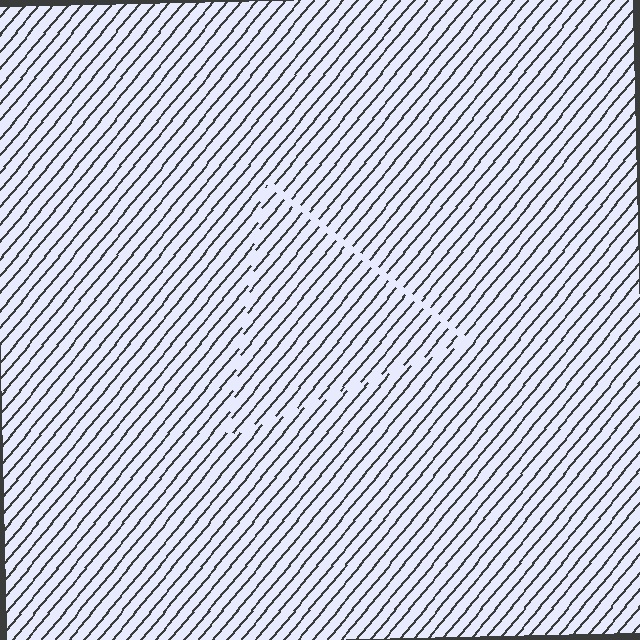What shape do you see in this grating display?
An illusory triangle. The interior of the shape contains the same grating, shifted by half a period — the contour is defined by the phase discontinuity where line-ends from the inner and outer gratings abut.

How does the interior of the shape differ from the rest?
The interior of the shape contains the same grating, shifted by half a period — the contour is defined by the phase discontinuity where line-ends from the inner and outer gratings abut.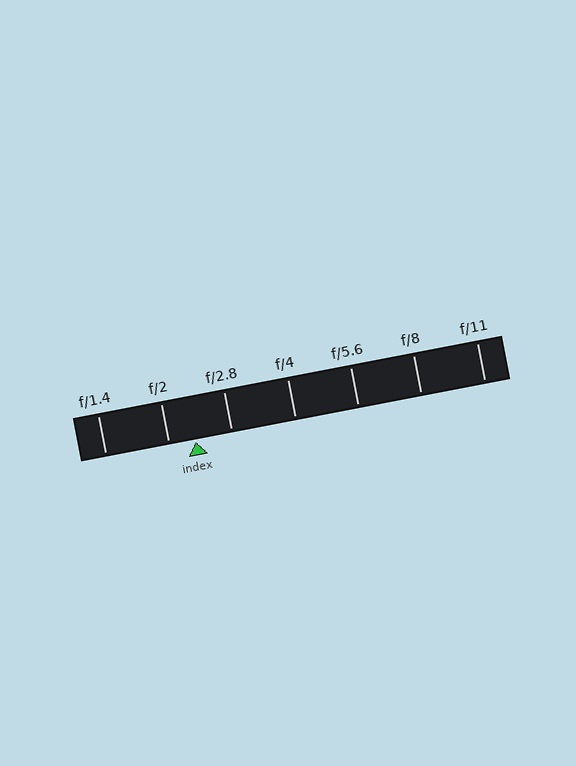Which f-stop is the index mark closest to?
The index mark is closest to f/2.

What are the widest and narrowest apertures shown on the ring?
The widest aperture shown is f/1.4 and the narrowest is f/11.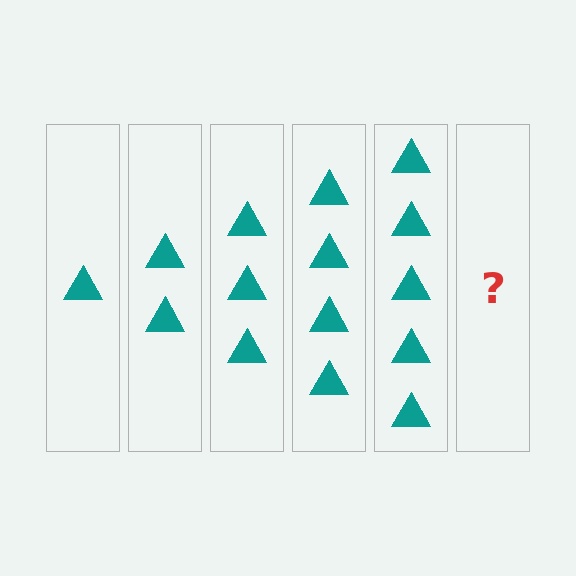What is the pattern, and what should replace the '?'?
The pattern is that each step adds one more triangle. The '?' should be 6 triangles.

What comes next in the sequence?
The next element should be 6 triangles.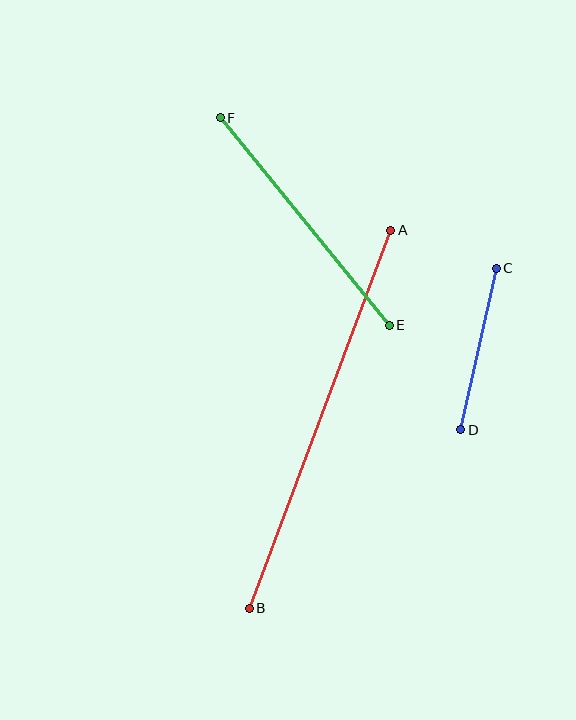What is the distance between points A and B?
The distance is approximately 403 pixels.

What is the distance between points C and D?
The distance is approximately 166 pixels.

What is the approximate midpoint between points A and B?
The midpoint is at approximately (320, 419) pixels.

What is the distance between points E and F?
The distance is approximately 268 pixels.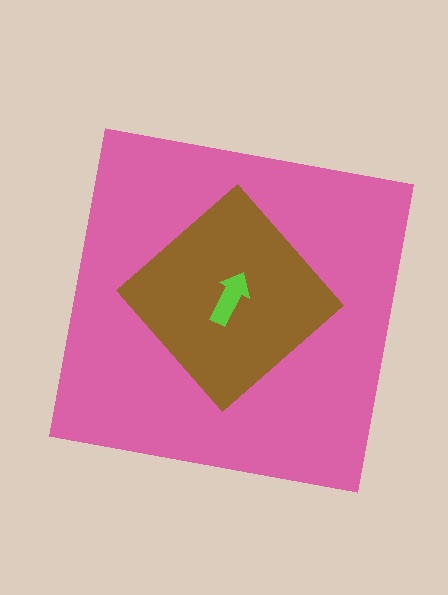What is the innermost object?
The lime arrow.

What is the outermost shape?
The pink square.